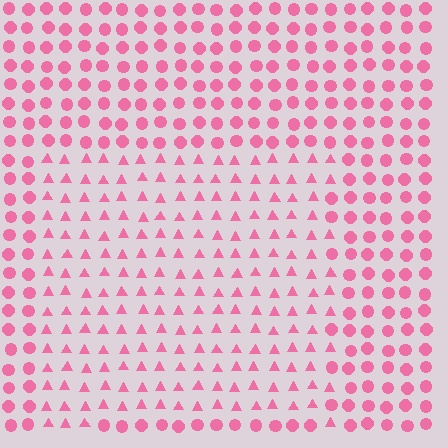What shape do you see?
I see a rectangle.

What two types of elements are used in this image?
The image uses triangles inside the rectangle region and circles outside it.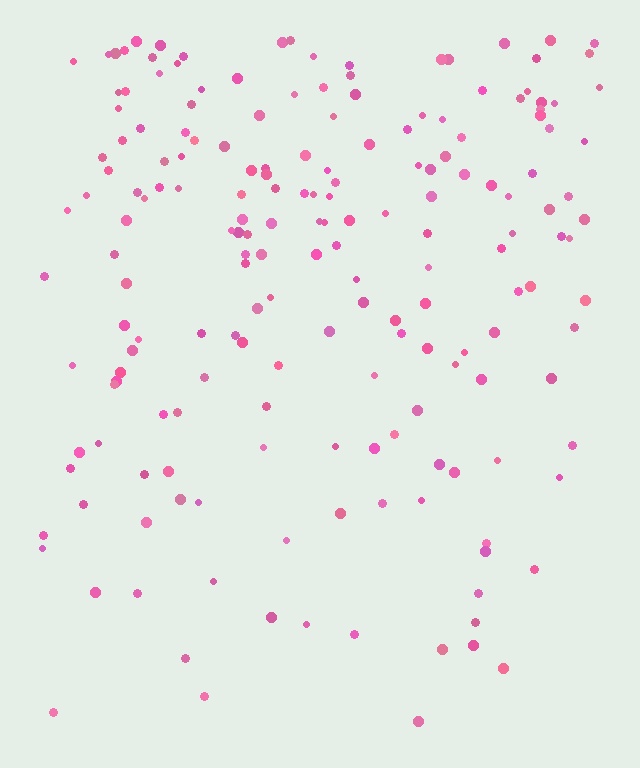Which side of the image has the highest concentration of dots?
The top.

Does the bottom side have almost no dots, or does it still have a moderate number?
Still a moderate number, just noticeably fewer than the top.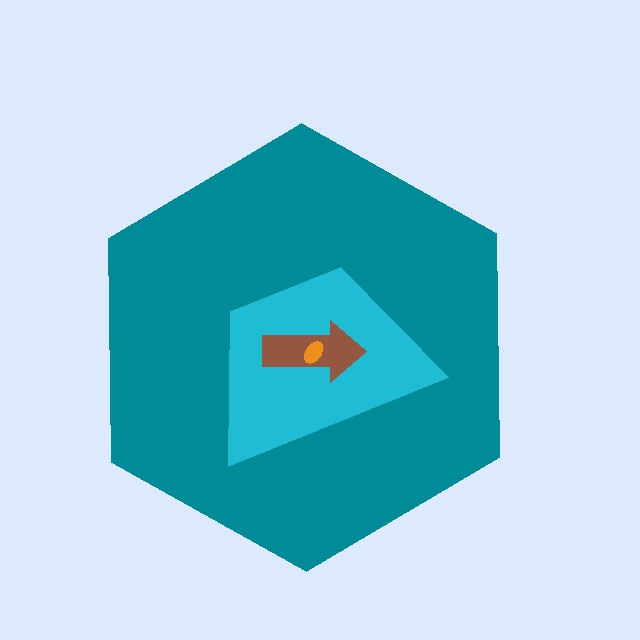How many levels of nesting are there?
4.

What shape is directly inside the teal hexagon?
The cyan trapezoid.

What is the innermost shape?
The orange ellipse.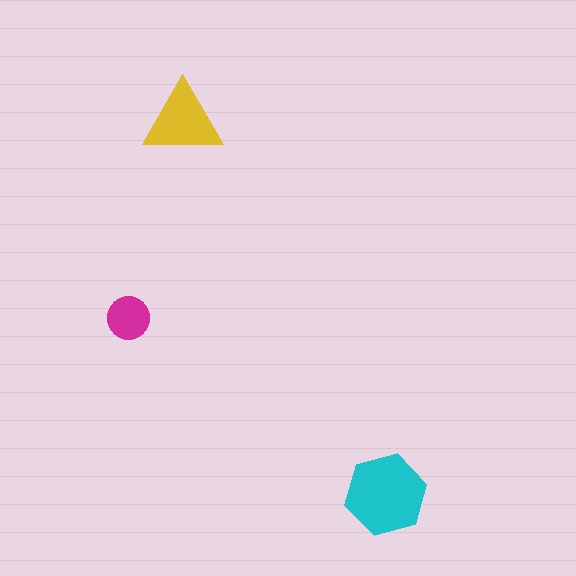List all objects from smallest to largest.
The magenta circle, the yellow triangle, the cyan hexagon.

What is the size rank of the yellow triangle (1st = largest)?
2nd.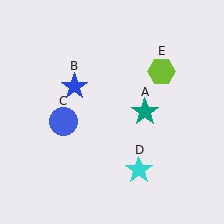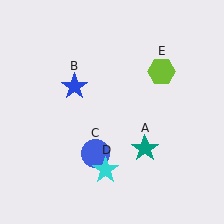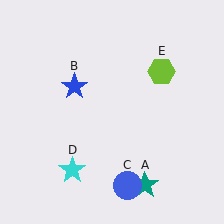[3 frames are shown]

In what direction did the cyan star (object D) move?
The cyan star (object D) moved left.